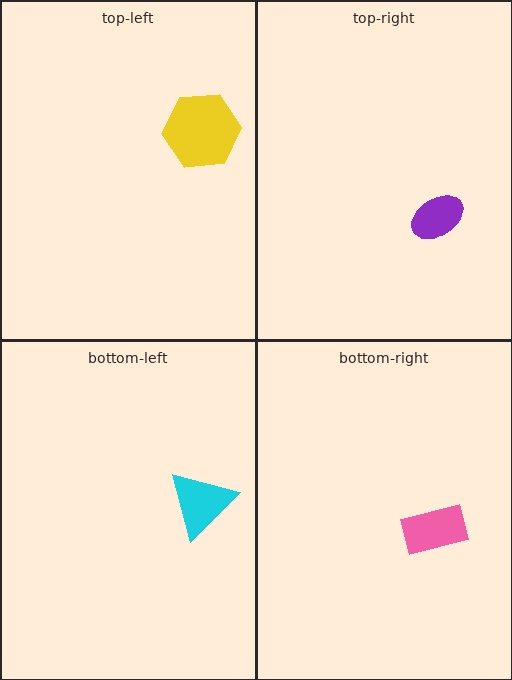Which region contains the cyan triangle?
The bottom-left region.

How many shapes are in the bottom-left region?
1.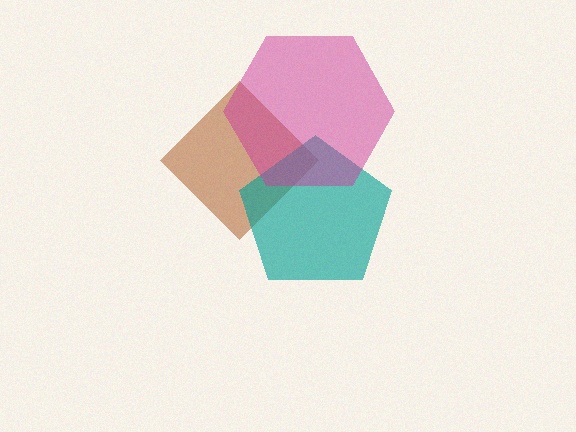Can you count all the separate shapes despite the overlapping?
Yes, there are 3 separate shapes.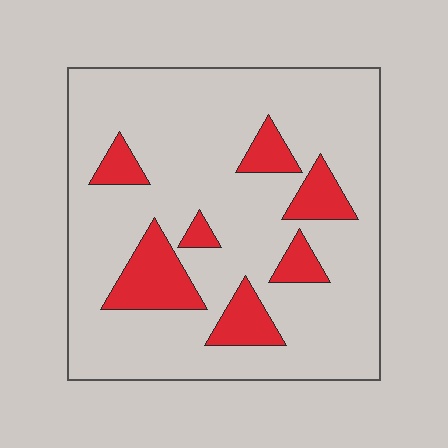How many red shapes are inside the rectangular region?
7.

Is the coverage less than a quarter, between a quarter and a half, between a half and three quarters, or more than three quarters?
Less than a quarter.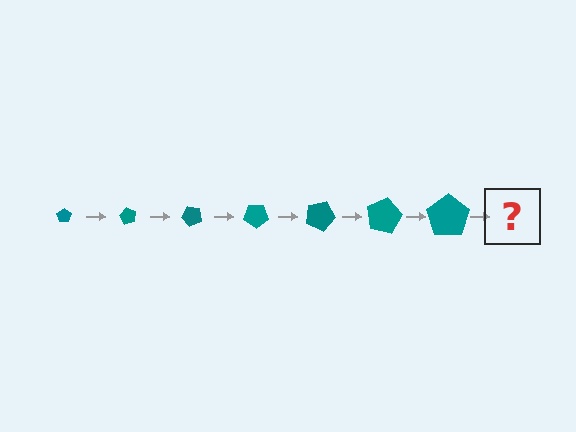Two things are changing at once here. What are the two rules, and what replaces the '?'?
The two rules are that the pentagon grows larger each step and it rotates 60 degrees each step. The '?' should be a pentagon, larger than the previous one and rotated 420 degrees from the start.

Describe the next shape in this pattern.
It should be a pentagon, larger than the previous one and rotated 420 degrees from the start.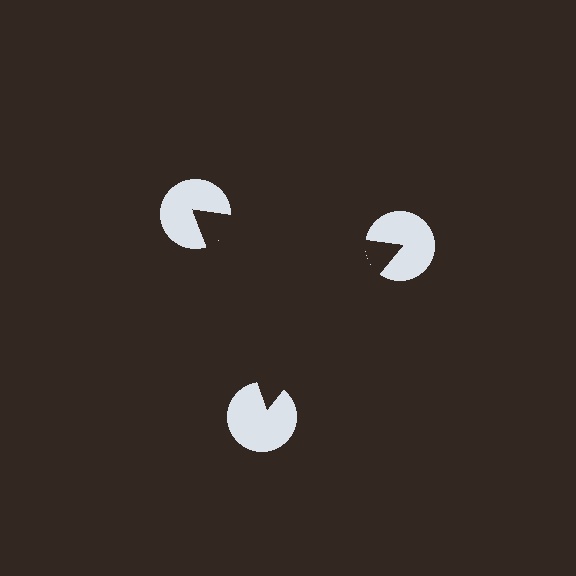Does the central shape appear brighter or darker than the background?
It typically appears slightly darker than the background, even though no actual brightness change is drawn.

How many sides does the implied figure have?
3 sides.